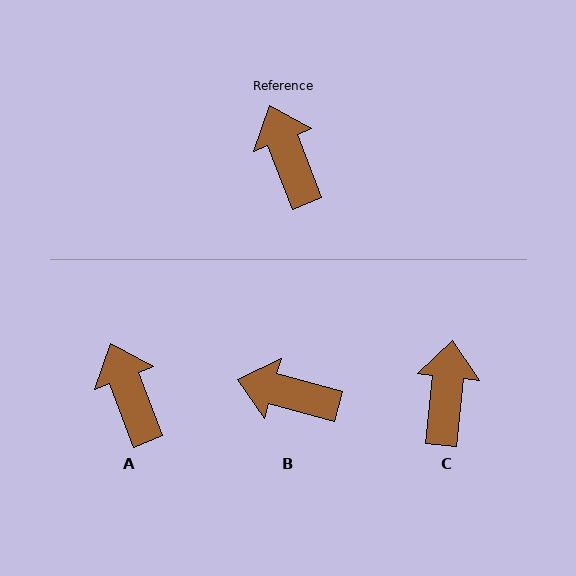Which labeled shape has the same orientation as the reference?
A.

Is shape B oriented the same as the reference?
No, it is off by about 54 degrees.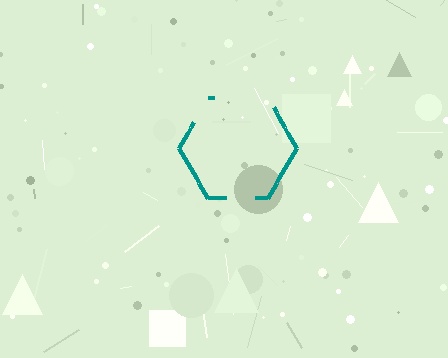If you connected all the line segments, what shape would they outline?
They would outline a hexagon.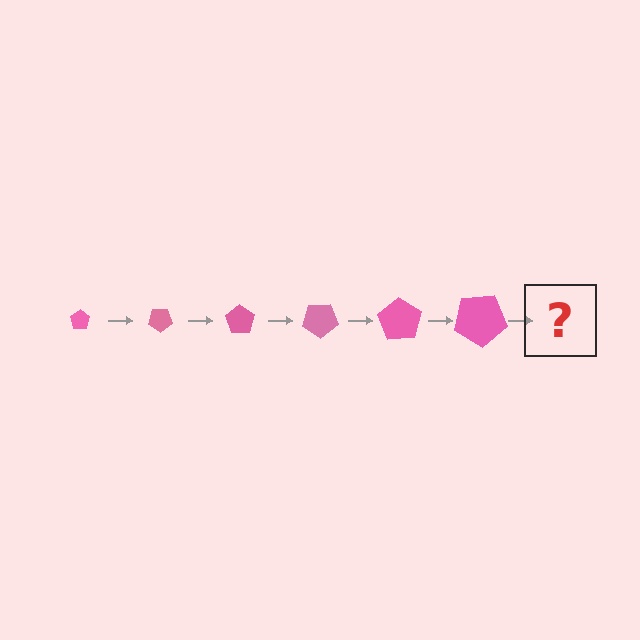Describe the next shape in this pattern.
It should be a pentagon, larger than the previous one and rotated 210 degrees from the start.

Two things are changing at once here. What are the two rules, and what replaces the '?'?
The two rules are that the pentagon grows larger each step and it rotates 35 degrees each step. The '?' should be a pentagon, larger than the previous one and rotated 210 degrees from the start.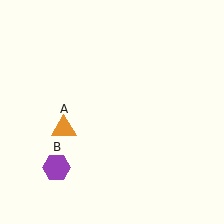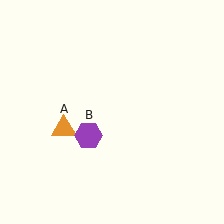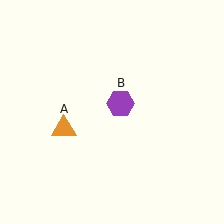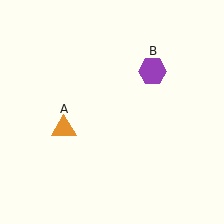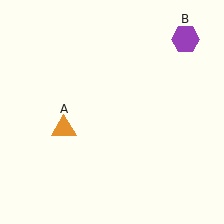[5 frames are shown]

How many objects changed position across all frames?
1 object changed position: purple hexagon (object B).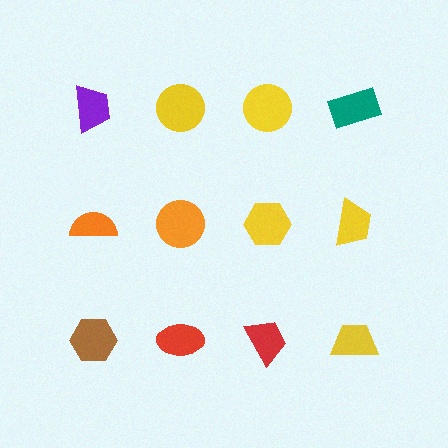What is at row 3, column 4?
A yellow trapezoid.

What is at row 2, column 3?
A yellow hexagon.